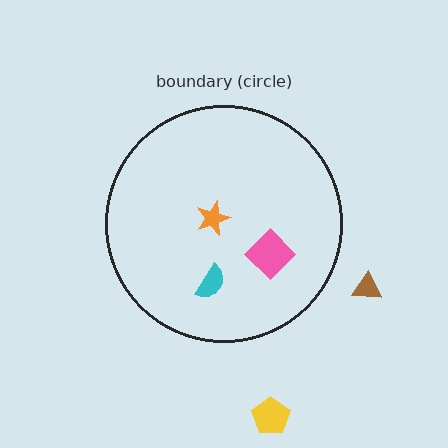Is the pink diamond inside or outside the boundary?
Inside.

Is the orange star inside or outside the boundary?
Inside.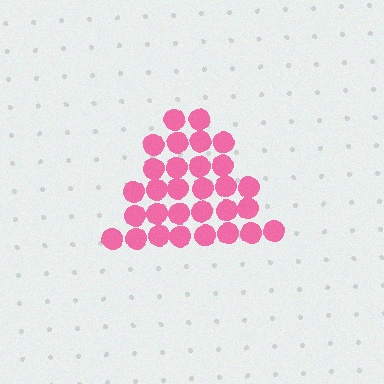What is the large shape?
The large shape is a triangle.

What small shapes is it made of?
It is made of small circles.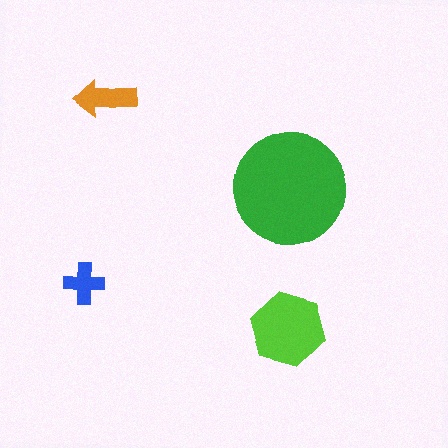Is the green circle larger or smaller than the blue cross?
Larger.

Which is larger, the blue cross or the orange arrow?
The orange arrow.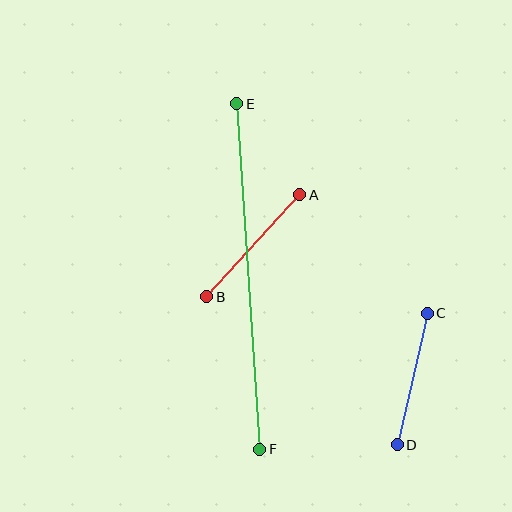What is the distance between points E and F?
The distance is approximately 346 pixels.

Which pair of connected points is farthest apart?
Points E and F are farthest apart.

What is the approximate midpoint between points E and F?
The midpoint is at approximately (248, 276) pixels.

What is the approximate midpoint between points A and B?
The midpoint is at approximately (253, 246) pixels.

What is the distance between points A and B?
The distance is approximately 138 pixels.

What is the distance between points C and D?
The distance is approximately 135 pixels.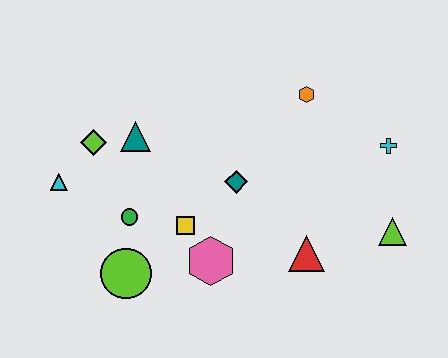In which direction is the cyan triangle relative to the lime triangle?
The cyan triangle is to the left of the lime triangle.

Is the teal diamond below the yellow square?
No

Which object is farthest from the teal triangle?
The lime triangle is farthest from the teal triangle.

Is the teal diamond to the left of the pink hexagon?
No